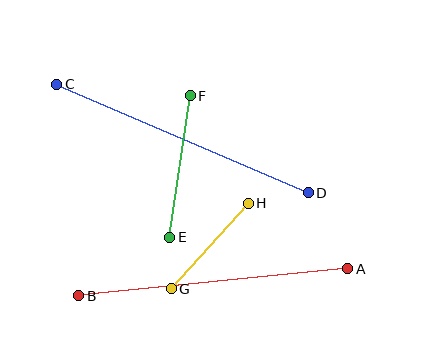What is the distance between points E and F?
The distance is approximately 143 pixels.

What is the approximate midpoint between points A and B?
The midpoint is at approximately (213, 282) pixels.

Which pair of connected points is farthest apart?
Points C and D are farthest apart.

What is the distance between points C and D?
The distance is approximately 274 pixels.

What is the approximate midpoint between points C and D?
The midpoint is at approximately (183, 139) pixels.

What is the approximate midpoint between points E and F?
The midpoint is at approximately (180, 166) pixels.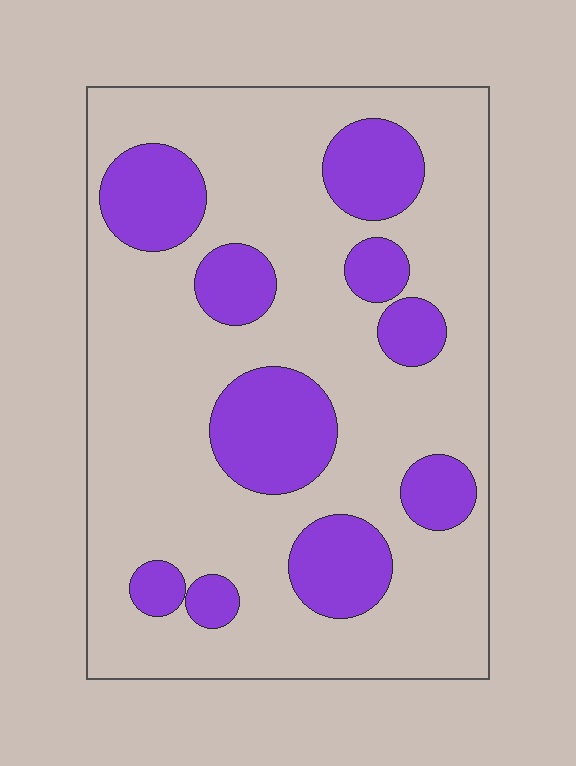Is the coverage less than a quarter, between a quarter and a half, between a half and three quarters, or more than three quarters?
Between a quarter and a half.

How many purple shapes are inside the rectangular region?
10.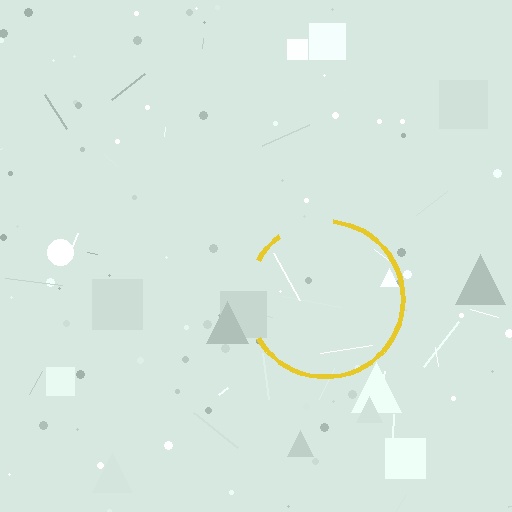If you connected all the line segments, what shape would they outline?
They would outline a circle.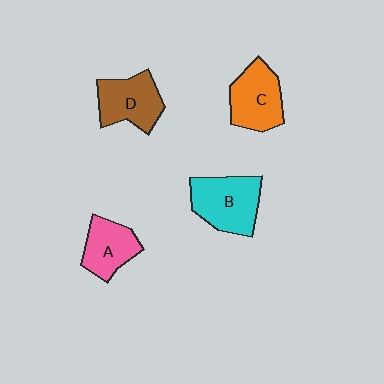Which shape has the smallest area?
Shape A (pink).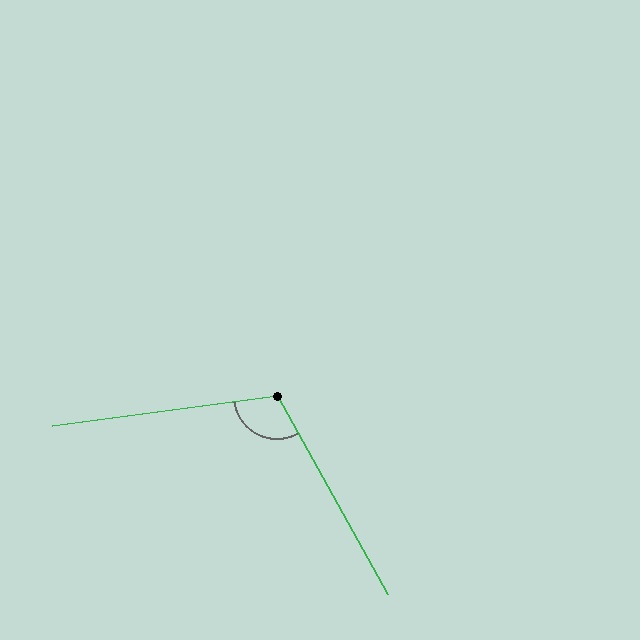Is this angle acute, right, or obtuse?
It is obtuse.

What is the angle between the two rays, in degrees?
Approximately 112 degrees.